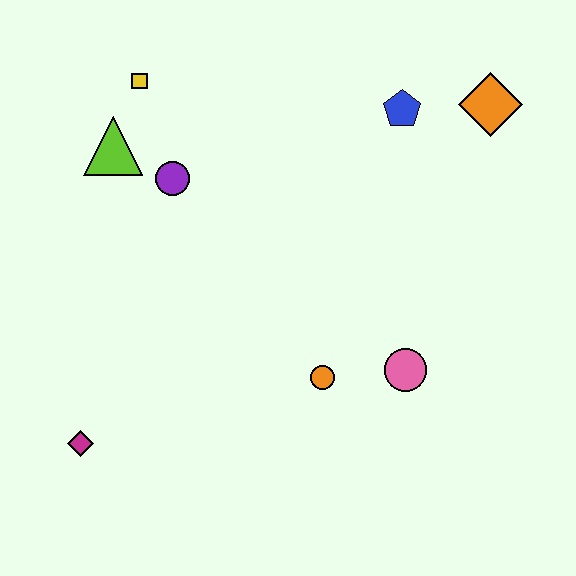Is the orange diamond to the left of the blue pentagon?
No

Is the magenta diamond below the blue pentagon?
Yes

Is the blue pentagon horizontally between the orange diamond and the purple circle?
Yes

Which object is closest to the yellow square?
The lime triangle is closest to the yellow square.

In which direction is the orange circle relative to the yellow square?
The orange circle is below the yellow square.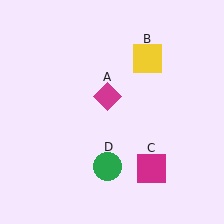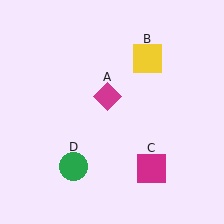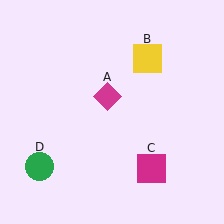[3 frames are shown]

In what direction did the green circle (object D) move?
The green circle (object D) moved left.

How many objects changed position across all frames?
1 object changed position: green circle (object D).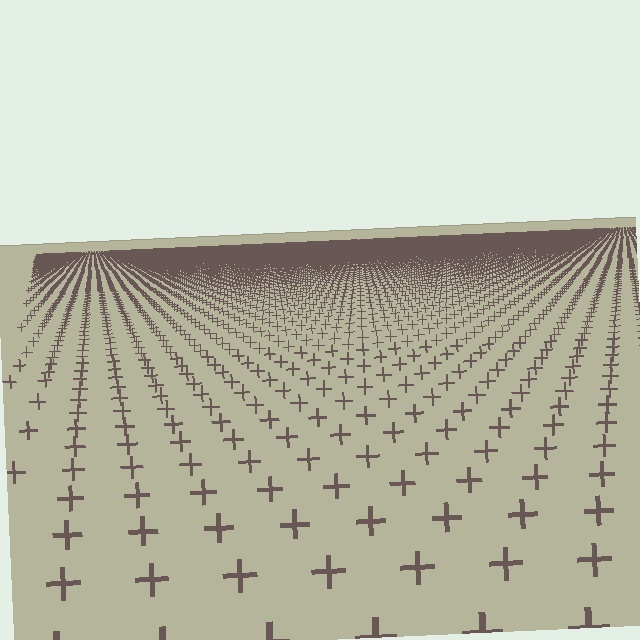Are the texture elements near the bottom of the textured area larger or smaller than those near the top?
Larger. Near the bottom, elements are closer to the viewer and appear at a bigger on-screen size.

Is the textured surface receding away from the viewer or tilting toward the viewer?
The surface is receding away from the viewer. Texture elements get smaller and denser toward the top.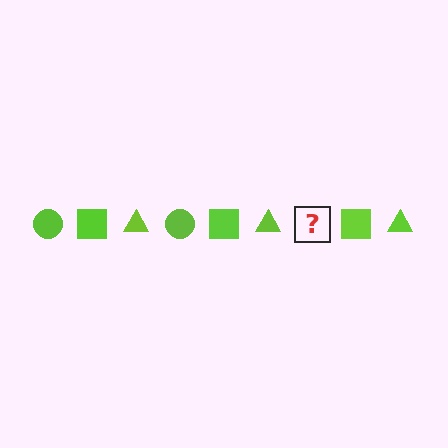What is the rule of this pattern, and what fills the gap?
The rule is that the pattern cycles through circle, square, triangle shapes in lime. The gap should be filled with a lime circle.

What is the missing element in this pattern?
The missing element is a lime circle.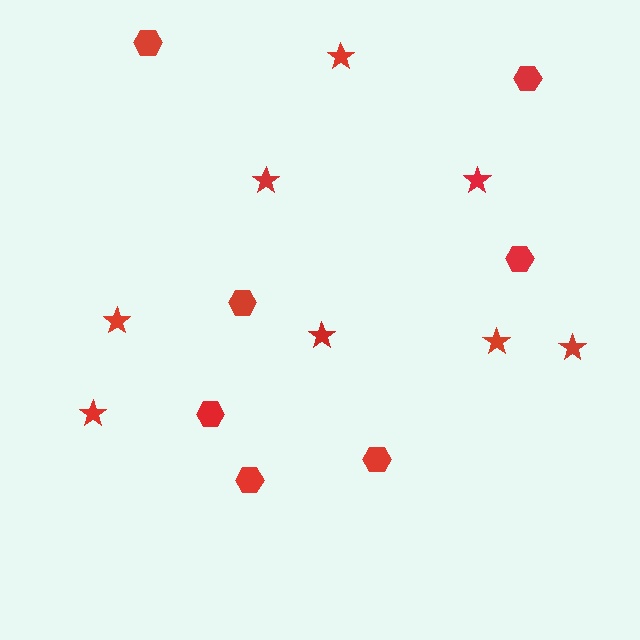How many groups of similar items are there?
There are 2 groups: one group of hexagons (7) and one group of stars (8).